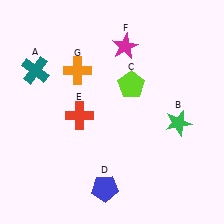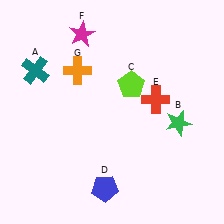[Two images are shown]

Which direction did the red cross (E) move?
The red cross (E) moved right.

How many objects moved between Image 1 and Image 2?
2 objects moved between the two images.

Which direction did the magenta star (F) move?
The magenta star (F) moved left.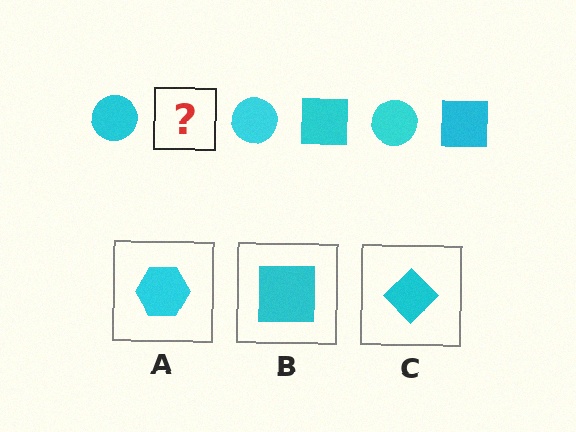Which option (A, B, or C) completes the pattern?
B.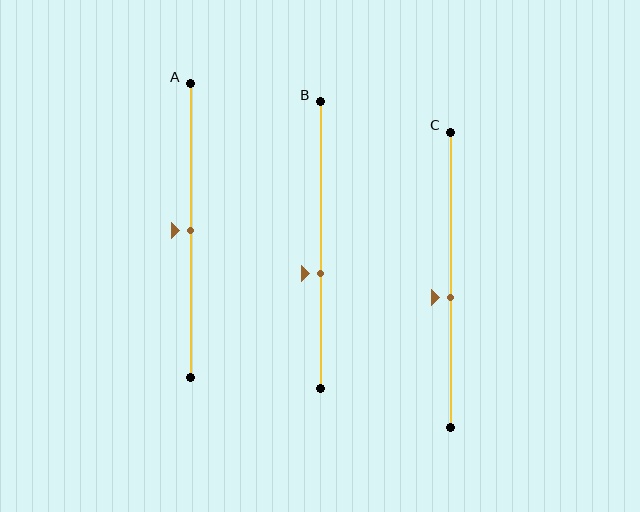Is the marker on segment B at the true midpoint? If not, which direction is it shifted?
No, the marker on segment B is shifted downward by about 10% of the segment length.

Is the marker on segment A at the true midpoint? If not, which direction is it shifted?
Yes, the marker on segment A is at the true midpoint.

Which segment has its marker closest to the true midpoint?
Segment A has its marker closest to the true midpoint.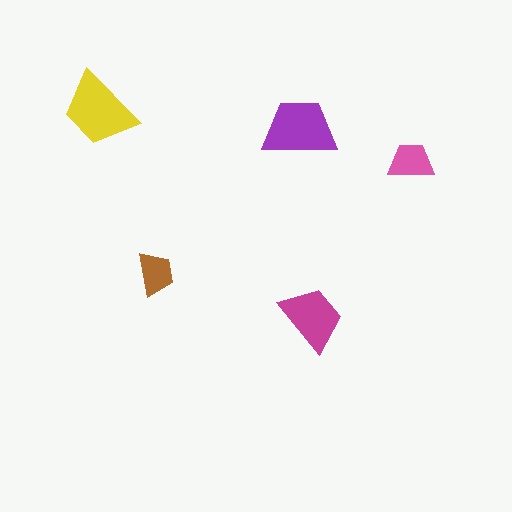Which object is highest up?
The yellow trapezoid is topmost.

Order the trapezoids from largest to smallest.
the yellow one, the purple one, the magenta one, the pink one, the brown one.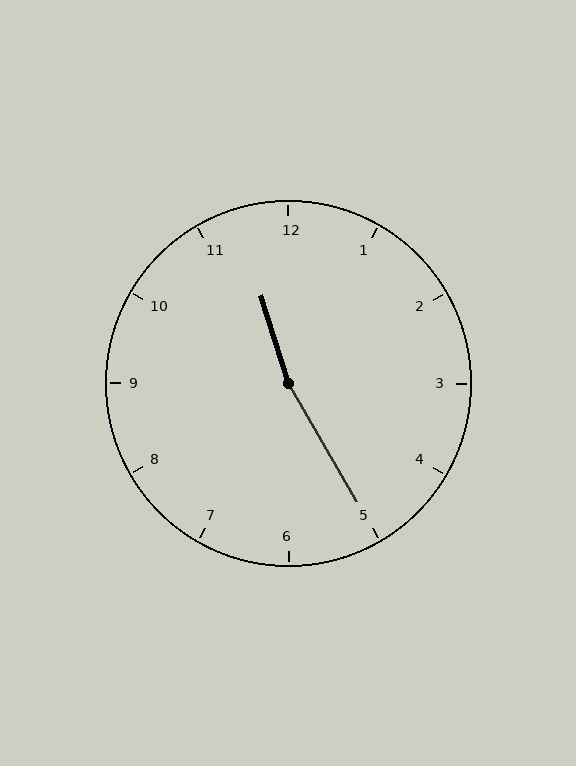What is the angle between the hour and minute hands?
Approximately 168 degrees.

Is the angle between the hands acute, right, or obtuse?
It is obtuse.